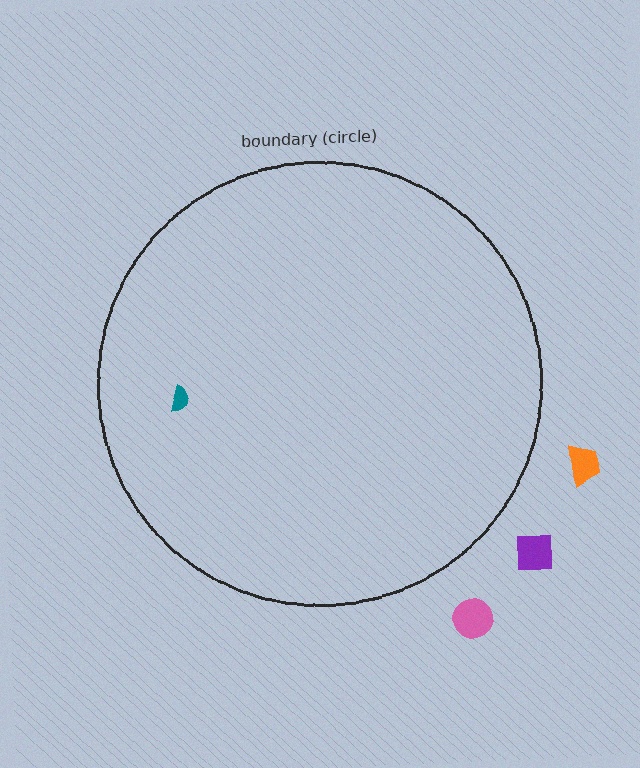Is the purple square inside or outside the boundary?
Outside.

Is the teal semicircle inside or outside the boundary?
Inside.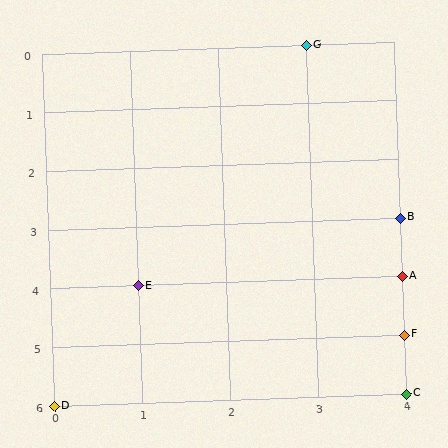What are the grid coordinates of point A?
Point A is at grid coordinates (4, 4).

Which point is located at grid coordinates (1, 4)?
Point E is at (1, 4).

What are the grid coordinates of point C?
Point C is at grid coordinates (4, 6).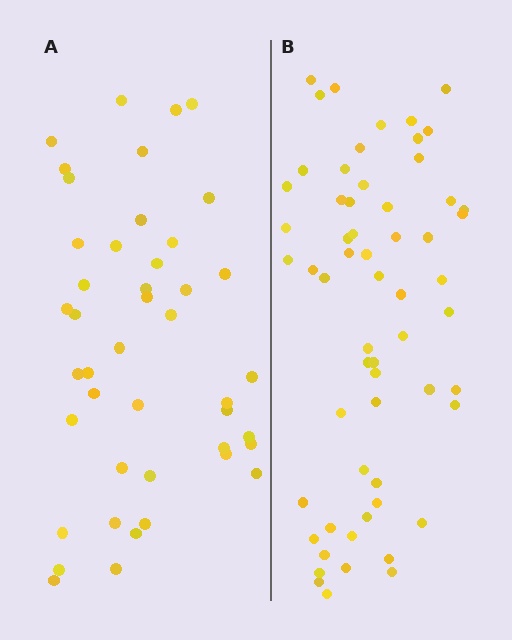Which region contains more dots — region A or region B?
Region B (the right region) has more dots.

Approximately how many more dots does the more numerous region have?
Region B has approximately 15 more dots than region A.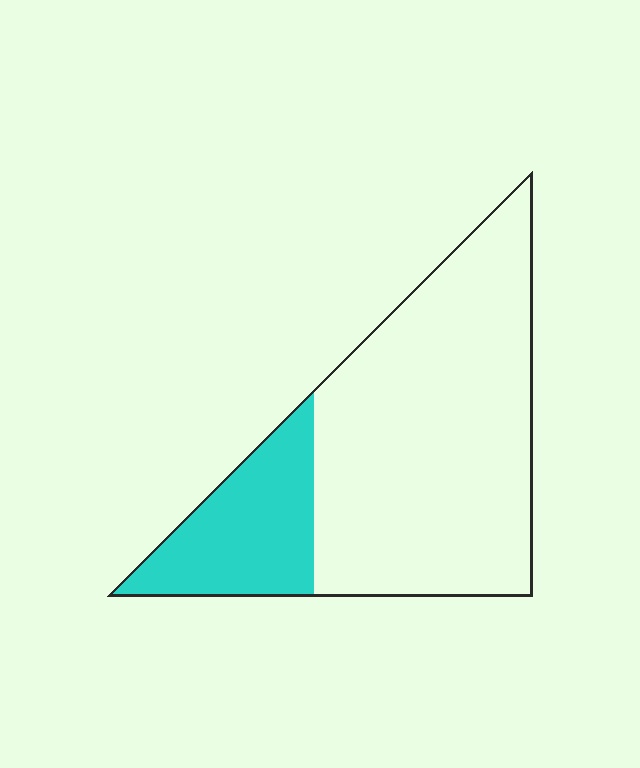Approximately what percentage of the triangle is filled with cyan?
Approximately 25%.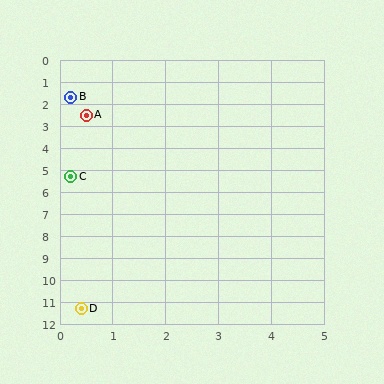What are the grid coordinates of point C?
Point C is at approximately (0.2, 5.3).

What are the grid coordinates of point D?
Point D is at approximately (0.4, 11.3).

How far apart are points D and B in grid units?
Points D and B are about 9.6 grid units apart.